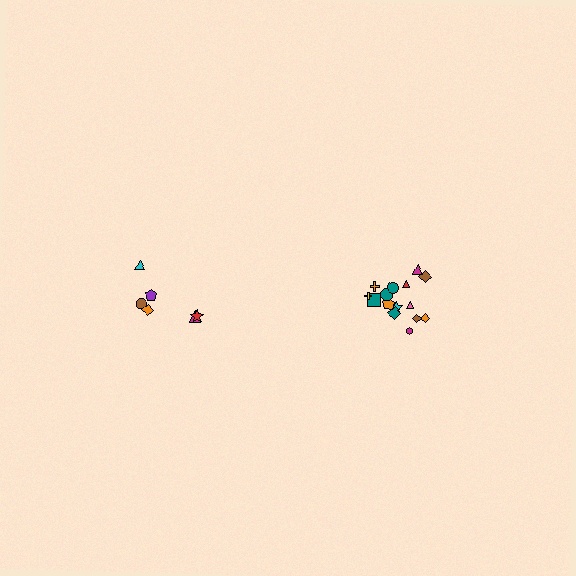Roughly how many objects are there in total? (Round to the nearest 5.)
Roughly 20 objects in total.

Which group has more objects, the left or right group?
The right group.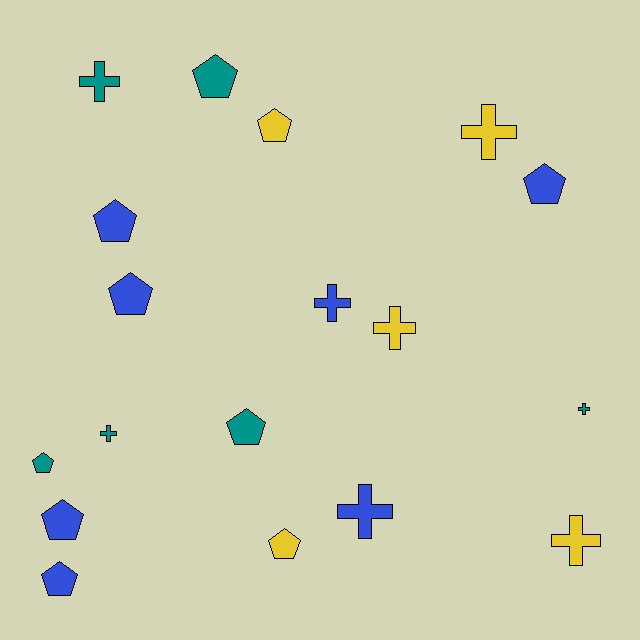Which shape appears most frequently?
Pentagon, with 10 objects.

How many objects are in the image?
There are 18 objects.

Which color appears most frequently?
Blue, with 7 objects.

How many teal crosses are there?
There are 3 teal crosses.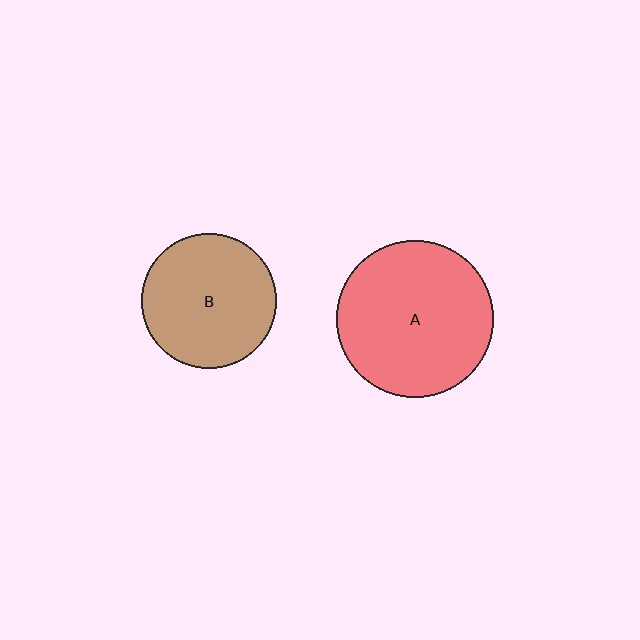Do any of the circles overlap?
No, none of the circles overlap.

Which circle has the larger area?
Circle A (red).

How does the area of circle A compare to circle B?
Approximately 1.3 times.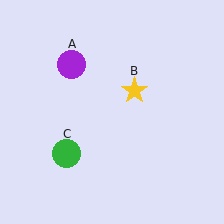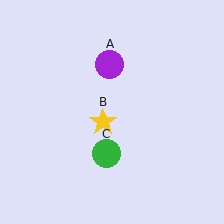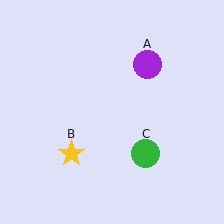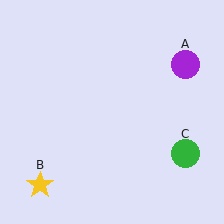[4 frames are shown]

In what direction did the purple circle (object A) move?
The purple circle (object A) moved right.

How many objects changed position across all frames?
3 objects changed position: purple circle (object A), yellow star (object B), green circle (object C).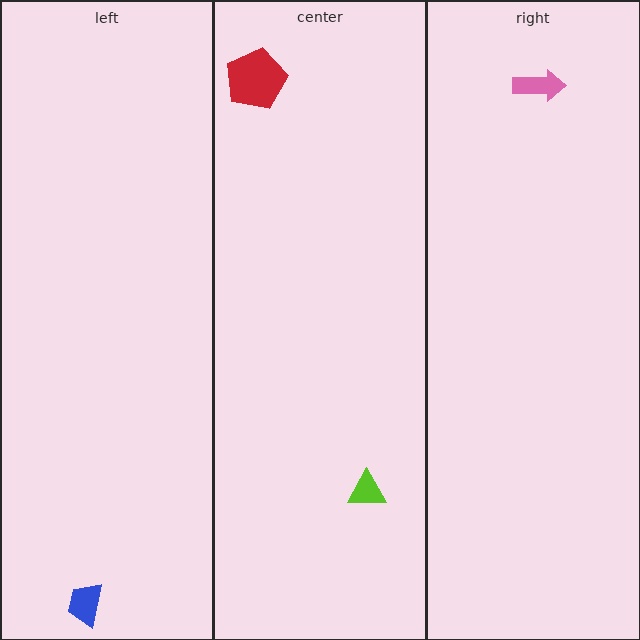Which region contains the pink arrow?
The right region.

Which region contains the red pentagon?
The center region.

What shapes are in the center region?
The lime triangle, the red pentagon.